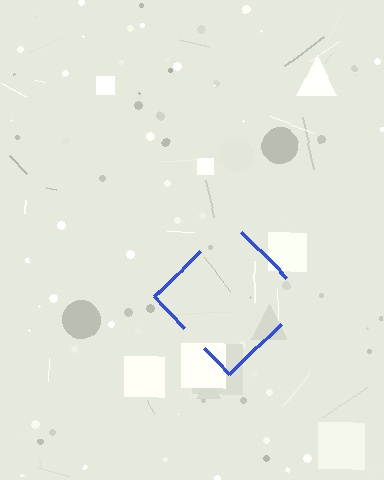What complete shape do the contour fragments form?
The contour fragments form a diamond.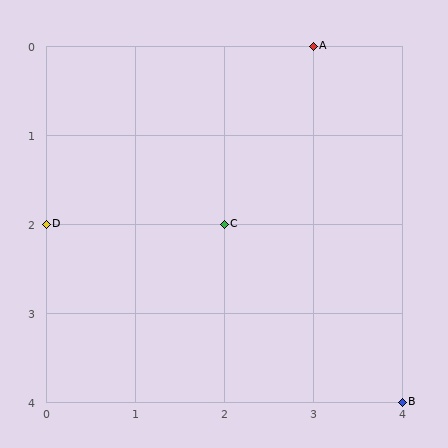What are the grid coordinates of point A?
Point A is at grid coordinates (3, 0).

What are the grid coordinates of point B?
Point B is at grid coordinates (4, 4).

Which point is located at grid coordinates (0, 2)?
Point D is at (0, 2).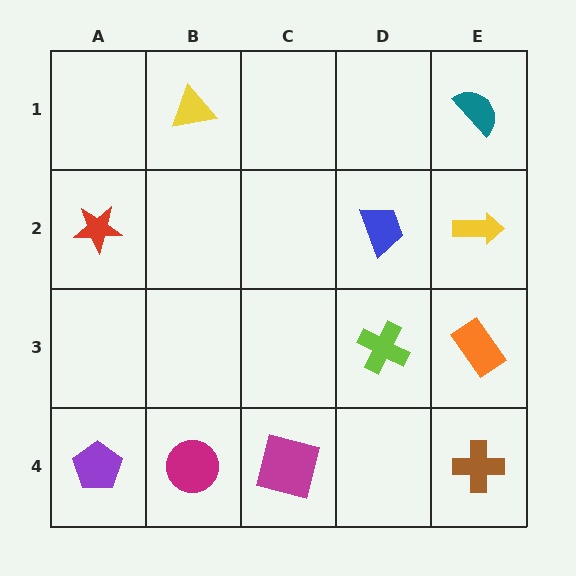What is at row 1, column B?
A yellow triangle.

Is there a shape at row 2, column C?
No, that cell is empty.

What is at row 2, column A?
A red star.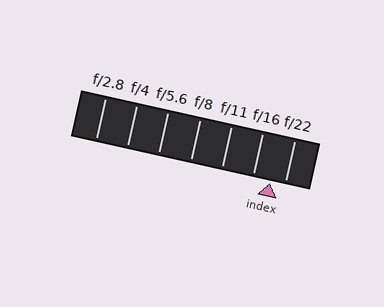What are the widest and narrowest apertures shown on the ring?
The widest aperture shown is f/2.8 and the narrowest is f/22.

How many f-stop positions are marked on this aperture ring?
There are 7 f-stop positions marked.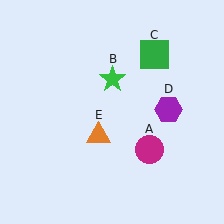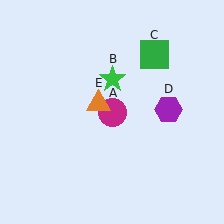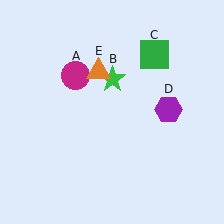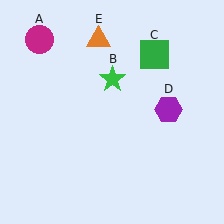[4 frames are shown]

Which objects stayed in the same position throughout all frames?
Green star (object B) and green square (object C) and purple hexagon (object D) remained stationary.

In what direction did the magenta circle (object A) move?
The magenta circle (object A) moved up and to the left.